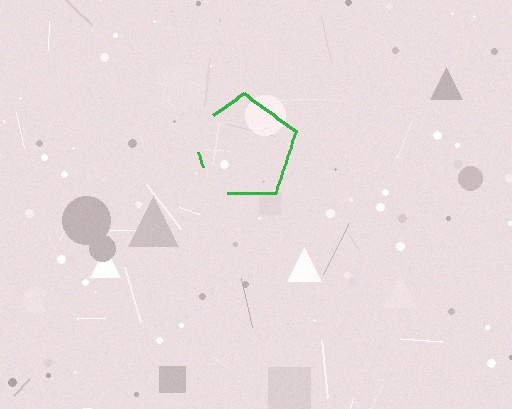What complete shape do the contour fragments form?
The contour fragments form a pentagon.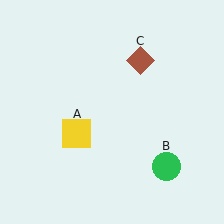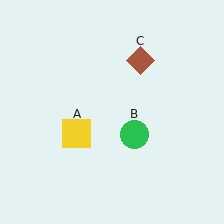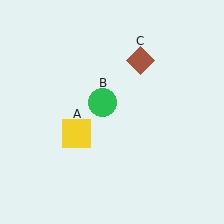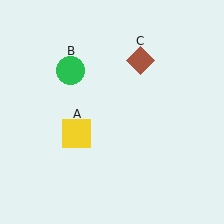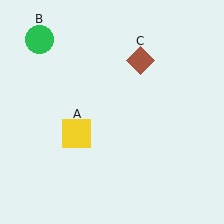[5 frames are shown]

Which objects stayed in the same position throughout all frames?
Yellow square (object A) and brown diamond (object C) remained stationary.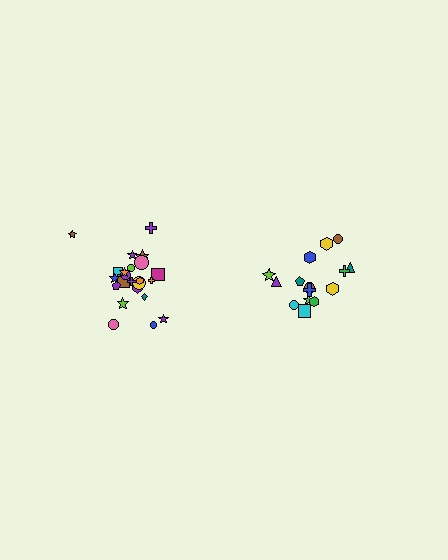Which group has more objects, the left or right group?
The left group.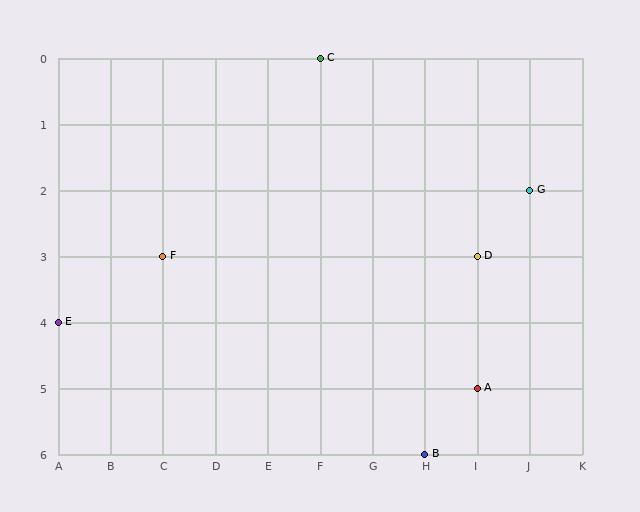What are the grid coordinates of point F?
Point F is at grid coordinates (C, 3).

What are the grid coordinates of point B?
Point B is at grid coordinates (H, 6).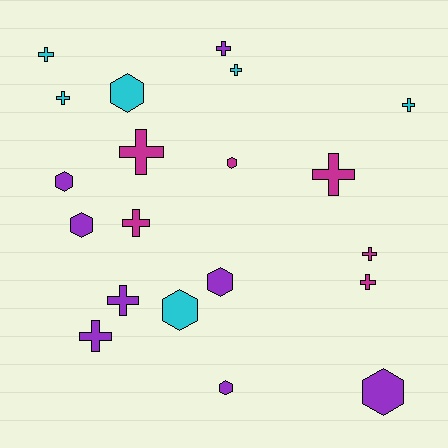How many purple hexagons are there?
There are 5 purple hexagons.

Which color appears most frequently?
Purple, with 8 objects.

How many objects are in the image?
There are 20 objects.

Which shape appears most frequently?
Cross, with 12 objects.